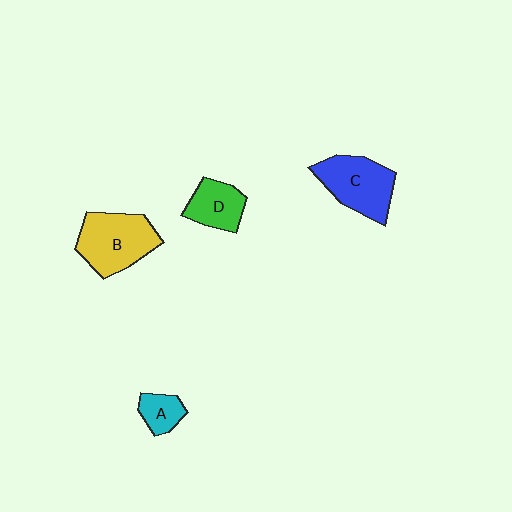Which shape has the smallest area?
Shape A (cyan).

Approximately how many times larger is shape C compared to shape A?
Approximately 2.5 times.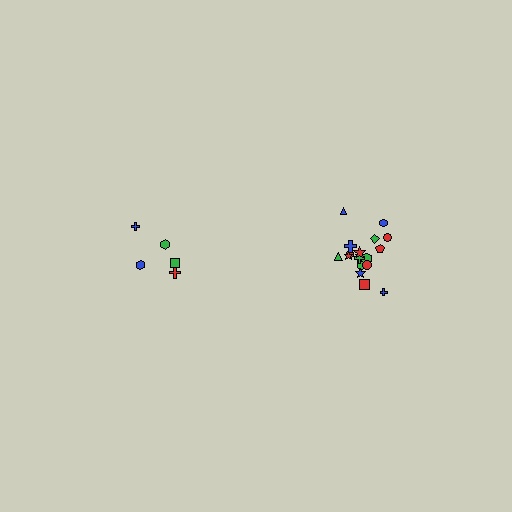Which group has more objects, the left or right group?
The right group.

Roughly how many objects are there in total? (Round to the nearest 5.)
Roughly 25 objects in total.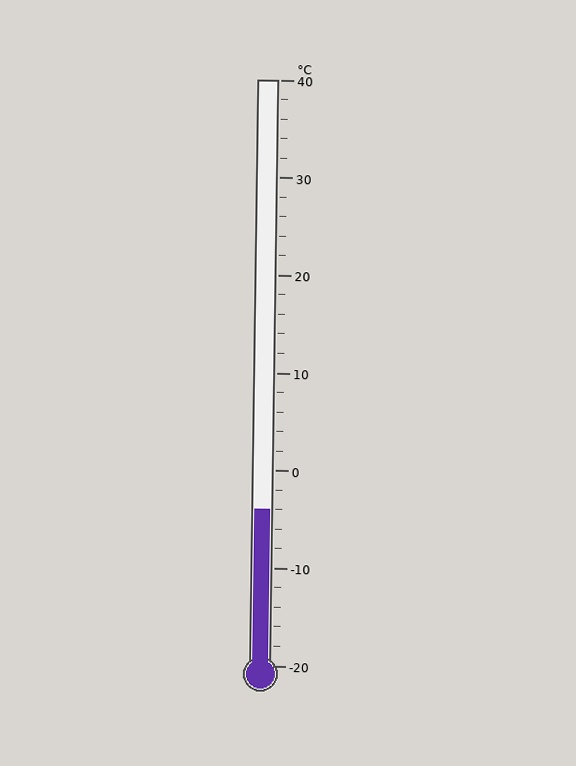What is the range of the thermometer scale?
The thermometer scale ranges from -20°C to 40°C.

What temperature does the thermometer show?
The thermometer shows approximately -4°C.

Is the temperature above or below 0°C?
The temperature is below 0°C.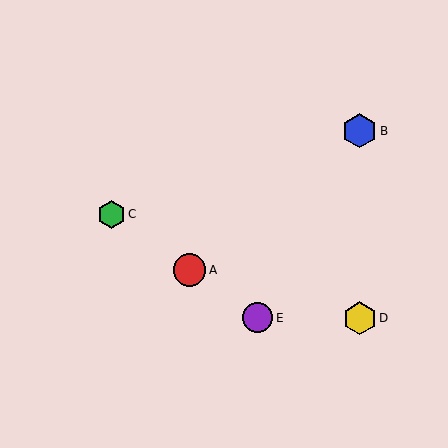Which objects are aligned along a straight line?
Objects A, C, E are aligned along a straight line.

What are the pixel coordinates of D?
Object D is at (360, 318).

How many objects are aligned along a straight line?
3 objects (A, C, E) are aligned along a straight line.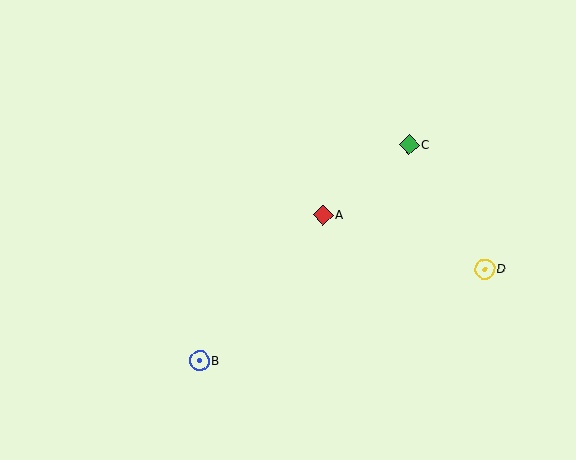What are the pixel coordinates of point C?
Point C is at (409, 145).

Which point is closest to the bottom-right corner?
Point D is closest to the bottom-right corner.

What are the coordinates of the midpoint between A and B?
The midpoint between A and B is at (261, 287).